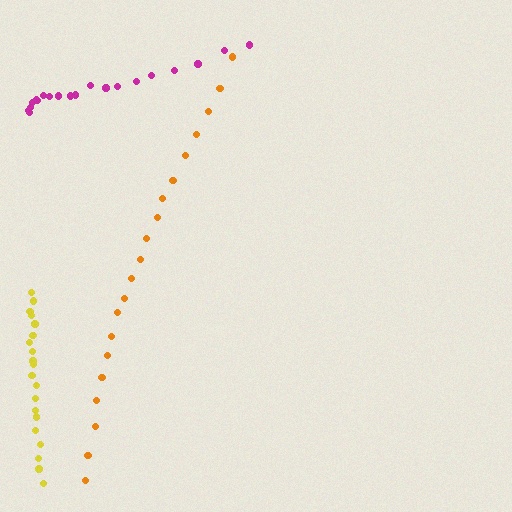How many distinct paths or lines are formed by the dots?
There are 3 distinct paths.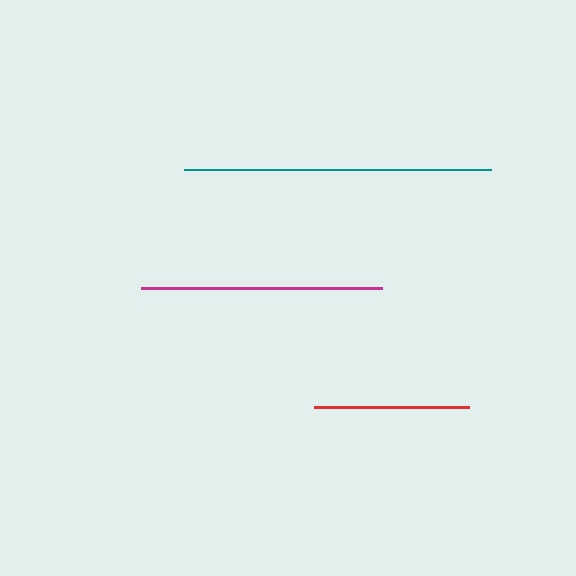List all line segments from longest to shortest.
From longest to shortest: teal, magenta, red.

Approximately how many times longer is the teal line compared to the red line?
The teal line is approximately 2.0 times the length of the red line.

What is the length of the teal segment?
The teal segment is approximately 307 pixels long.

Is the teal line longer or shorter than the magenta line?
The teal line is longer than the magenta line.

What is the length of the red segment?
The red segment is approximately 155 pixels long.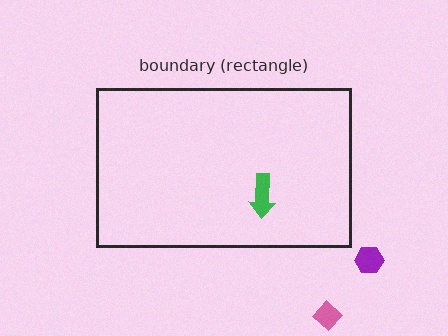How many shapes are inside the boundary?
1 inside, 2 outside.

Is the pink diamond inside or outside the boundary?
Outside.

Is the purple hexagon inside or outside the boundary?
Outside.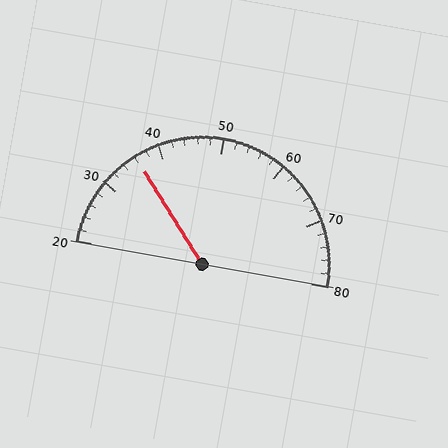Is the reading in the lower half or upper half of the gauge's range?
The reading is in the lower half of the range (20 to 80).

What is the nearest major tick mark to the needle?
The nearest major tick mark is 40.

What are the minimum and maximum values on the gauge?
The gauge ranges from 20 to 80.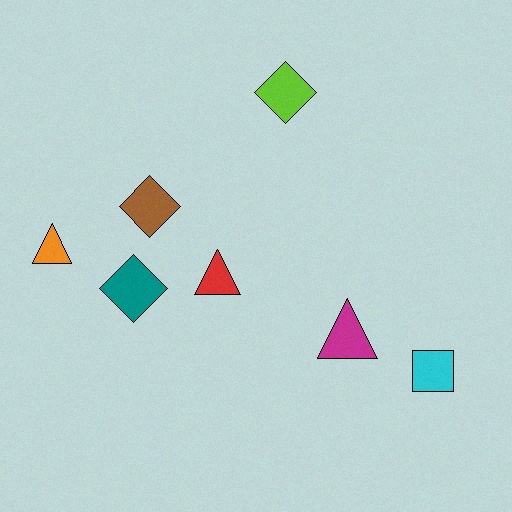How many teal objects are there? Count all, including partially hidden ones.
There is 1 teal object.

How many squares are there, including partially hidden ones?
There is 1 square.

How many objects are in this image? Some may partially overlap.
There are 7 objects.